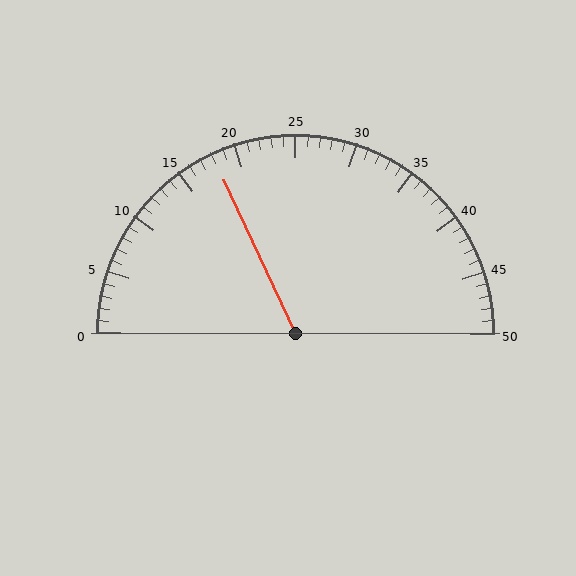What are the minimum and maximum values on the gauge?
The gauge ranges from 0 to 50.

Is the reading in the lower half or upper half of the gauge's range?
The reading is in the lower half of the range (0 to 50).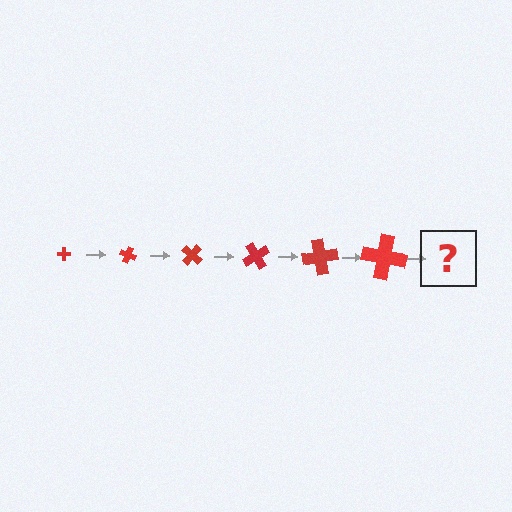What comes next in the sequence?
The next element should be a cross, larger than the previous one and rotated 120 degrees from the start.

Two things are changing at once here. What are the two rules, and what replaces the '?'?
The two rules are that the cross grows larger each step and it rotates 20 degrees each step. The '?' should be a cross, larger than the previous one and rotated 120 degrees from the start.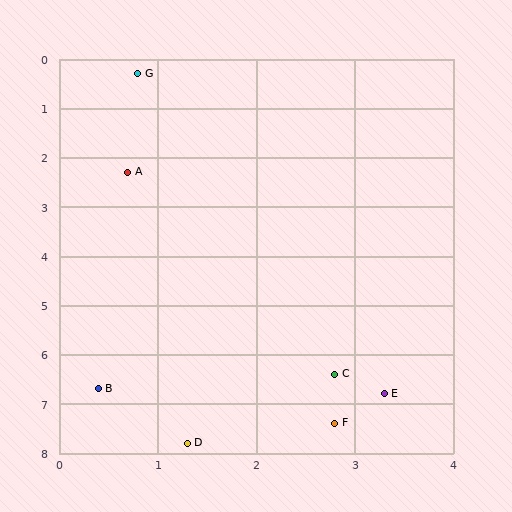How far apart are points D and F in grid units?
Points D and F are about 1.6 grid units apart.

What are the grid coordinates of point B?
Point B is at approximately (0.4, 6.7).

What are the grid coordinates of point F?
Point F is at approximately (2.8, 7.4).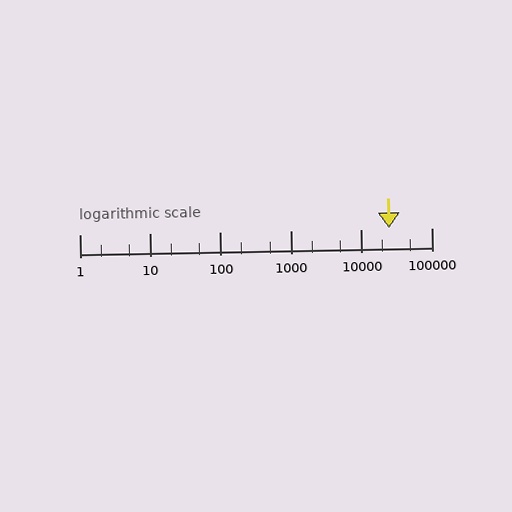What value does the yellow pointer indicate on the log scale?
The pointer indicates approximately 25000.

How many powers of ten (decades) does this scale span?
The scale spans 5 decades, from 1 to 100000.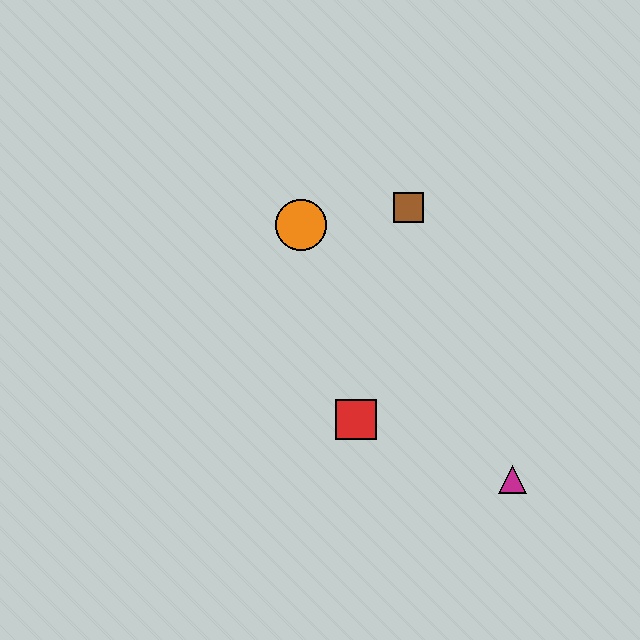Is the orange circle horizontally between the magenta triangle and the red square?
No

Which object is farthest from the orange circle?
The magenta triangle is farthest from the orange circle.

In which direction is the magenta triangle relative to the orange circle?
The magenta triangle is below the orange circle.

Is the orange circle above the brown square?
No